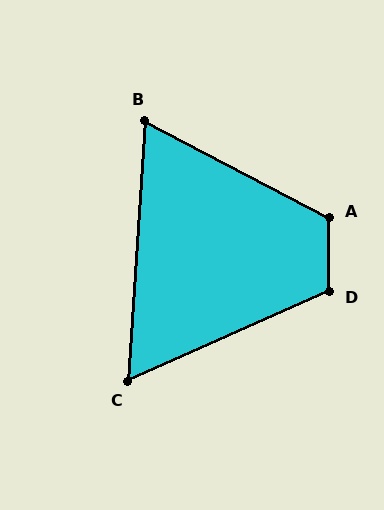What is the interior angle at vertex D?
Approximately 114 degrees (obtuse).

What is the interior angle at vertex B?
Approximately 66 degrees (acute).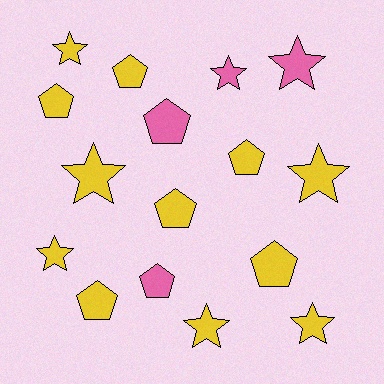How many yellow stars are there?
There are 6 yellow stars.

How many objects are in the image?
There are 16 objects.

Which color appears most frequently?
Yellow, with 12 objects.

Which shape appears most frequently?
Pentagon, with 8 objects.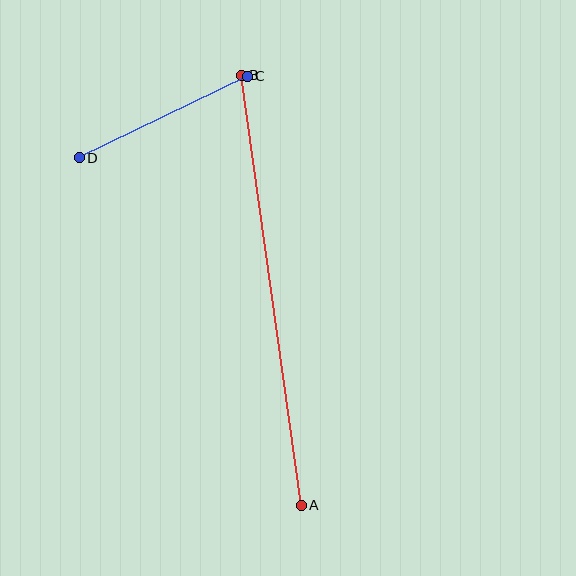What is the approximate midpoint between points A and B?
The midpoint is at approximately (271, 290) pixels.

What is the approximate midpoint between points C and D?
The midpoint is at approximately (163, 117) pixels.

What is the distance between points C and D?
The distance is approximately 187 pixels.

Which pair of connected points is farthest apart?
Points A and B are farthest apart.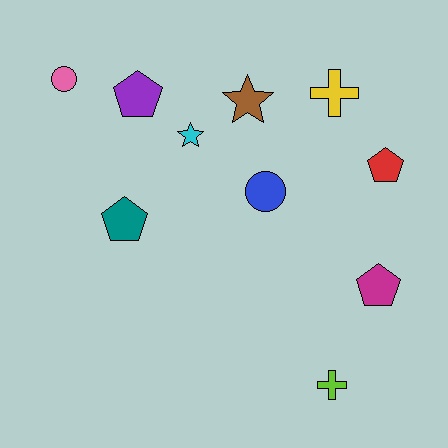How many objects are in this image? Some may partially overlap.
There are 10 objects.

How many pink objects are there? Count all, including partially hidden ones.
There is 1 pink object.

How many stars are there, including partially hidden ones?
There are 2 stars.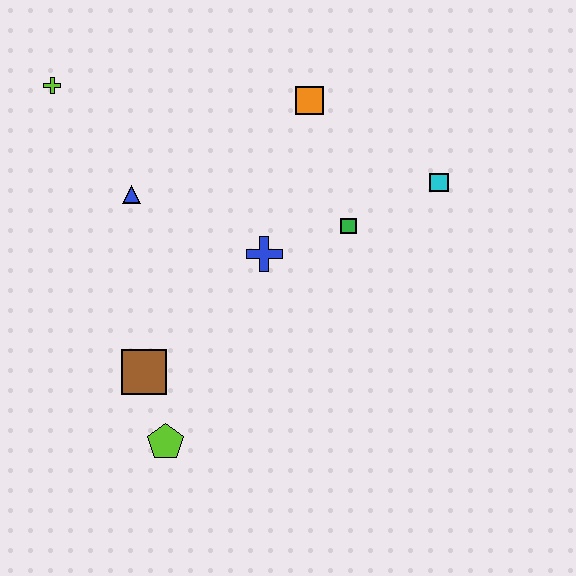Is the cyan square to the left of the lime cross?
No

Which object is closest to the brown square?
The lime pentagon is closest to the brown square.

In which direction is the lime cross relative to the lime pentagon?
The lime cross is above the lime pentagon.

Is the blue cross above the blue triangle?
No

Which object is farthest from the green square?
The lime cross is farthest from the green square.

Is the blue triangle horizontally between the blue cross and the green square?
No